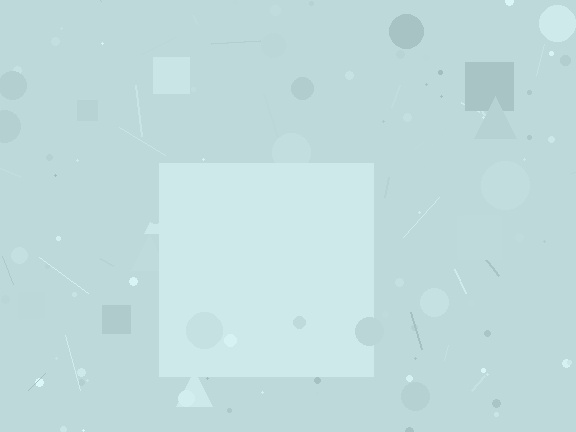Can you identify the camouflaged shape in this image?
The camouflaged shape is a square.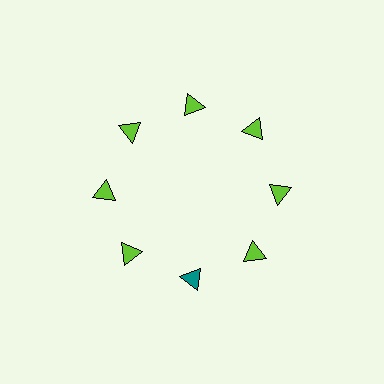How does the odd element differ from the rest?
It has a different color: teal instead of lime.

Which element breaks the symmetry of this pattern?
The teal triangle at roughly the 6 o'clock position breaks the symmetry. All other shapes are lime triangles.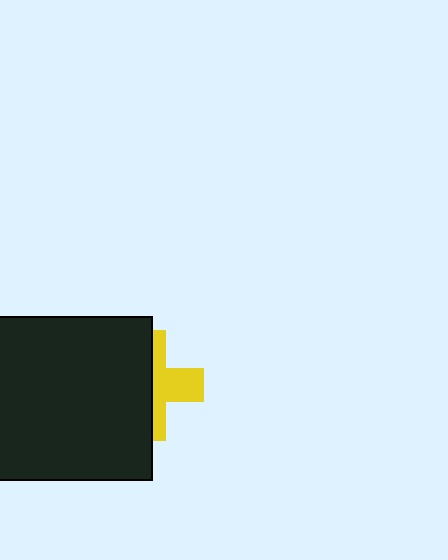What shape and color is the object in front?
The object in front is a black square.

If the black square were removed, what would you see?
You would see the complete yellow cross.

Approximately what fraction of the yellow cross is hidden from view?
Roughly 59% of the yellow cross is hidden behind the black square.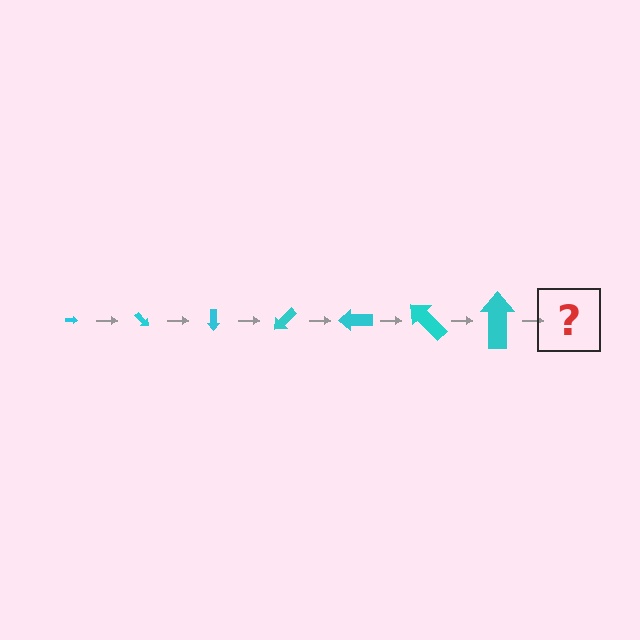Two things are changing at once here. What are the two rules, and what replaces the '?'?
The two rules are that the arrow grows larger each step and it rotates 45 degrees each step. The '?' should be an arrow, larger than the previous one and rotated 315 degrees from the start.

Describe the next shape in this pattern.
It should be an arrow, larger than the previous one and rotated 315 degrees from the start.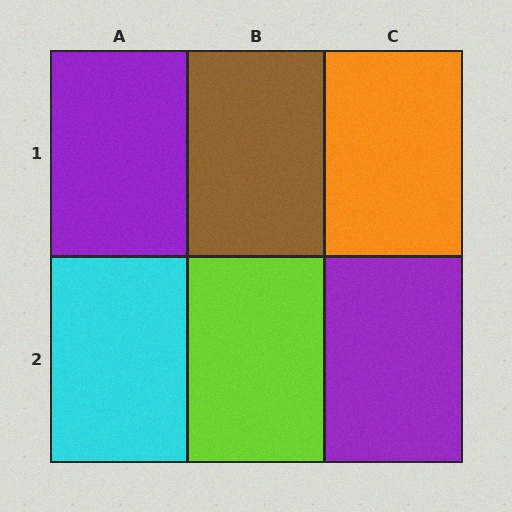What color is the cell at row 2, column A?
Cyan.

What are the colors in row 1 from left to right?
Purple, brown, orange.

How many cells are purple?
2 cells are purple.